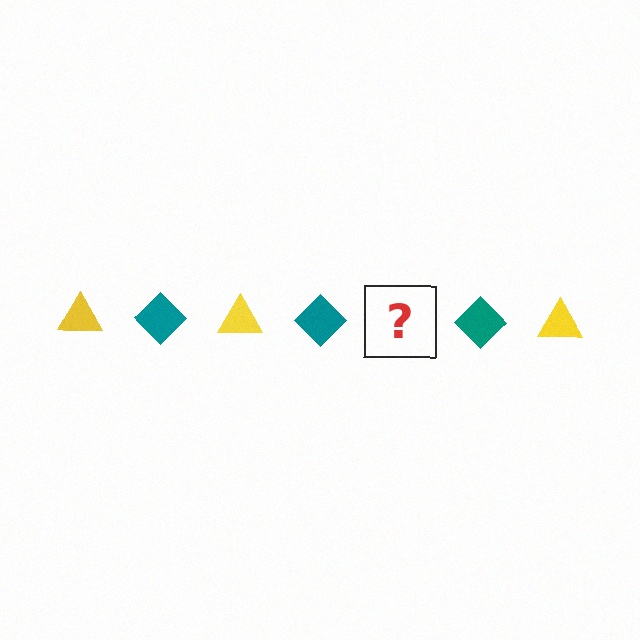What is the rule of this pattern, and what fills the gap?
The rule is that the pattern alternates between yellow triangle and teal diamond. The gap should be filled with a yellow triangle.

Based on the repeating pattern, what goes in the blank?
The blank should be a yellow triangle.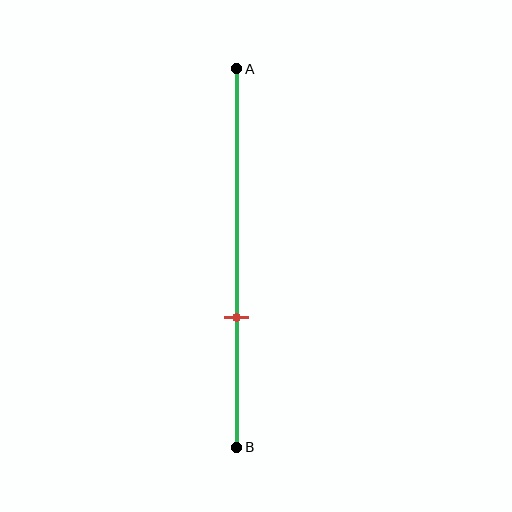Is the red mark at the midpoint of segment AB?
No, the mark is at about 65% from A, not at the 50% midpoint.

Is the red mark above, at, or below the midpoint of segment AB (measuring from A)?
The red mark is below the midpoint of segment AB.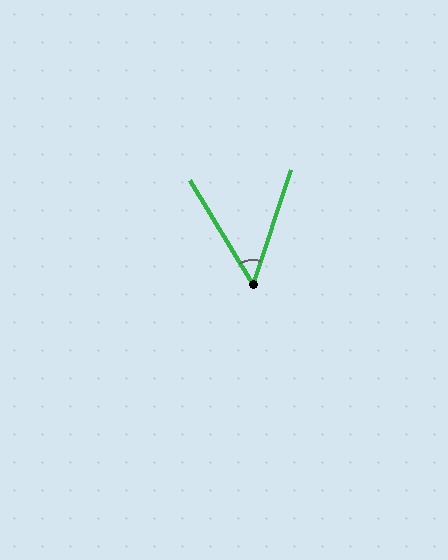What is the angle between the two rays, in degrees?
Approximately 50 degrees.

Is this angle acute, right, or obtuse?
It is acute.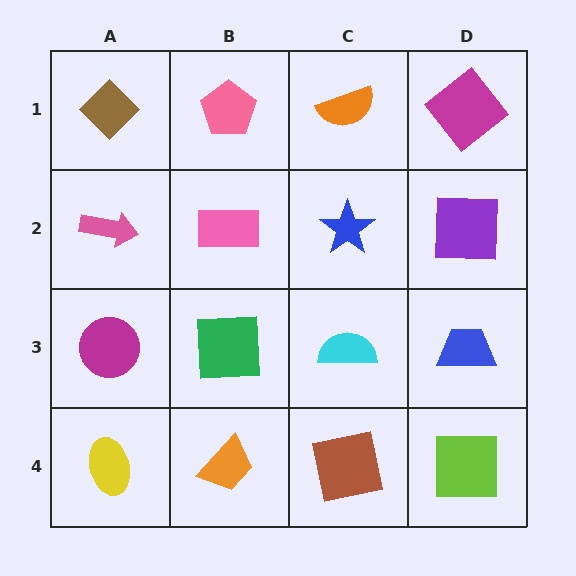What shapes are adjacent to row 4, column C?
A cyan semicircle (row 3, column C), an orange trapezoid (row 4, column B), a lime square (row 4, column D).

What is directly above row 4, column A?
A magenta circle.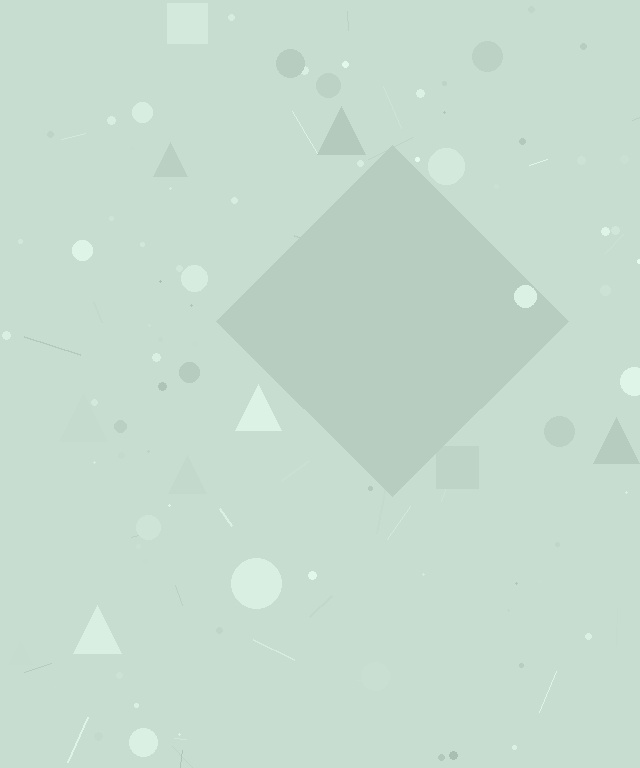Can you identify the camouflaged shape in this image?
The camouflaged shape is a diamond.